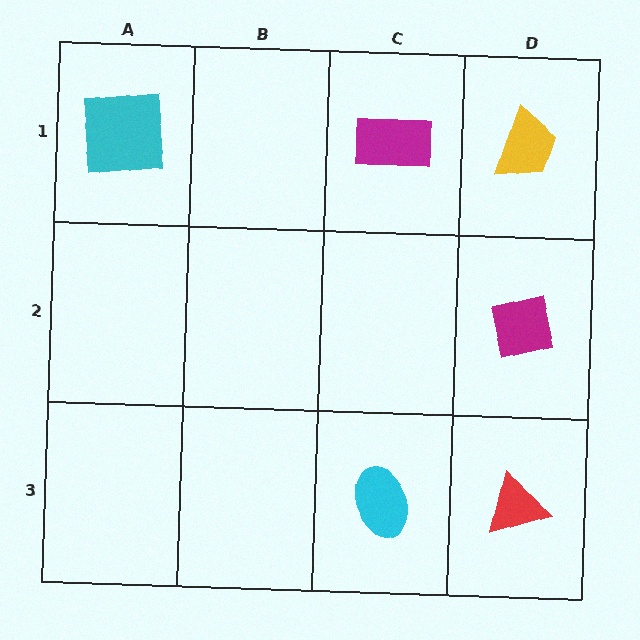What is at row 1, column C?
A magenta rectangle.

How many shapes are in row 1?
3 shapes.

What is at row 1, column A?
A cyan square.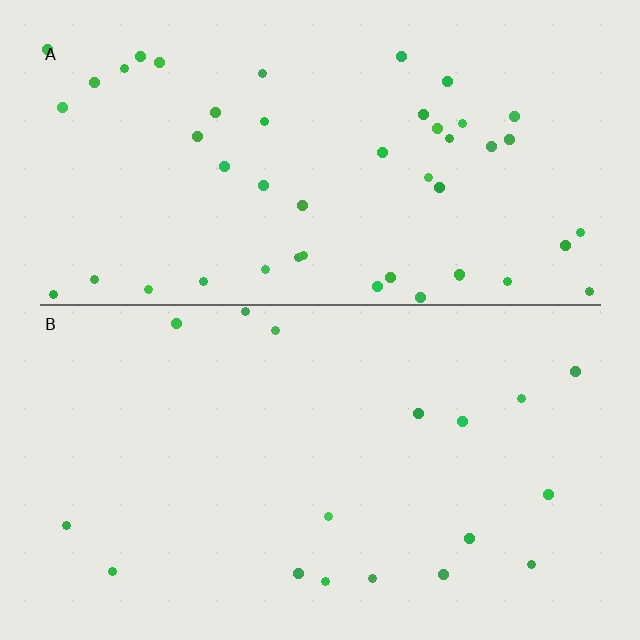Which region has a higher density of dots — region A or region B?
A (the top).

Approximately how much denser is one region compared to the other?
Approximately 2.7× — region A over region B.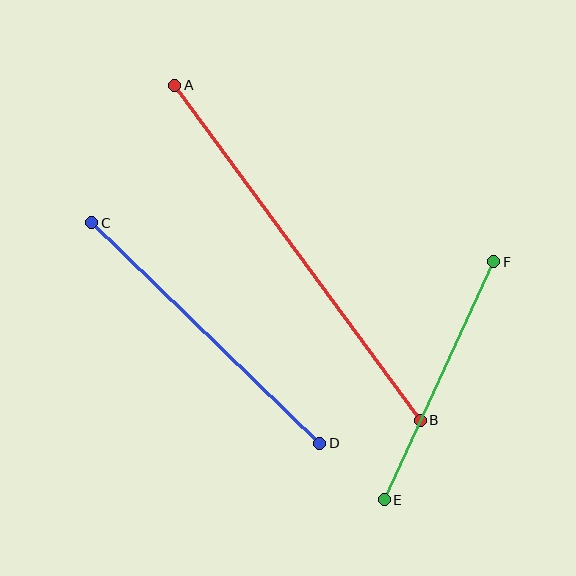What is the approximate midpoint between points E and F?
The midpoint is at approximately (439, 381) pixels.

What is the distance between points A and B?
The distance is approximately 416 pixels.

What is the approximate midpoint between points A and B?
The midpoint is at approximately (297, 253) pixels.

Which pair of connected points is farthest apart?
Points A and B are farthest apart.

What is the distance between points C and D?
The distance is approximately 317 pixels.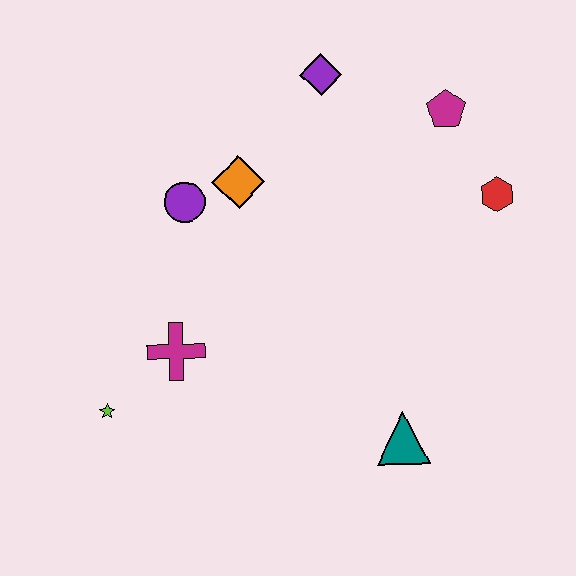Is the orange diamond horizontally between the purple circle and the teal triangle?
Yes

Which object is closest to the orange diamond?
The purple circle is closest to the orange diamond.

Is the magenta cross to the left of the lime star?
No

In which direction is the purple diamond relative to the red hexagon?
The purple diamond is to the left of the red hexagon.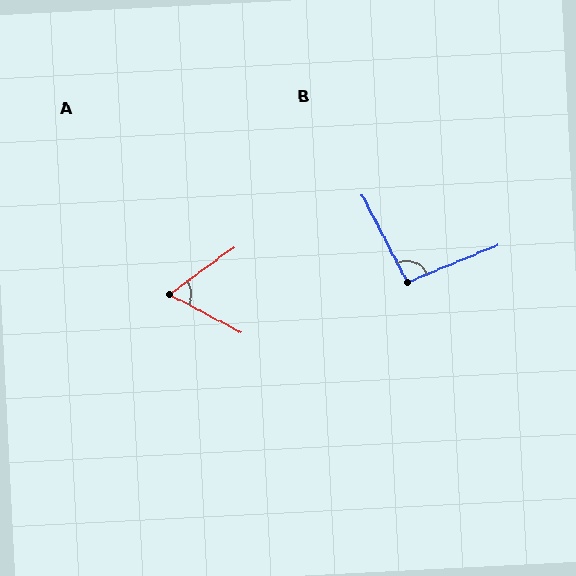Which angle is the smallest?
A, at approximately 64 degrees.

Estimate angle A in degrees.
Approximately 64 degrees.